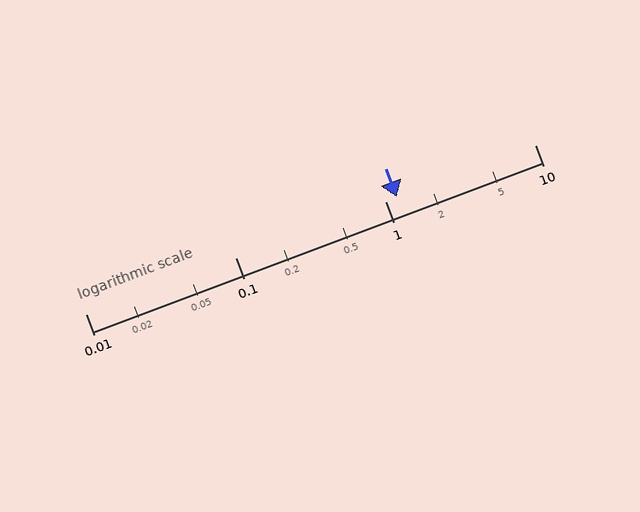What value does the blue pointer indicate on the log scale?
The pointer indicates approximately 1.2.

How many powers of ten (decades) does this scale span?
The scale spans 3 decades, from 0.01 to 10.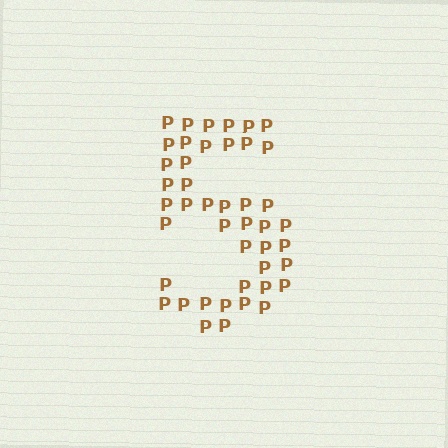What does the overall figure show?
The overall figure shows the digit 5.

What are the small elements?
The small elements are letter P's.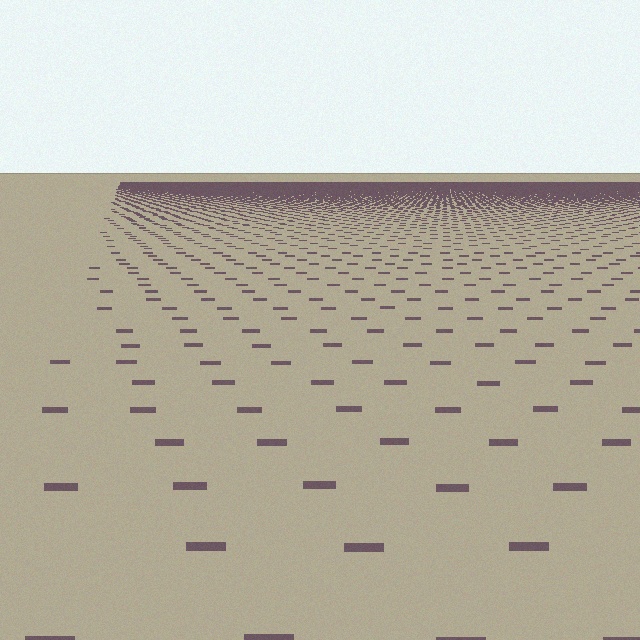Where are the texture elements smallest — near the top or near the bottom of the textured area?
Near the top.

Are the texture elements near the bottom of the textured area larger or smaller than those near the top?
Larger. Near the bottom, elements are closer to the viewer and appear at a bigger on-screen size.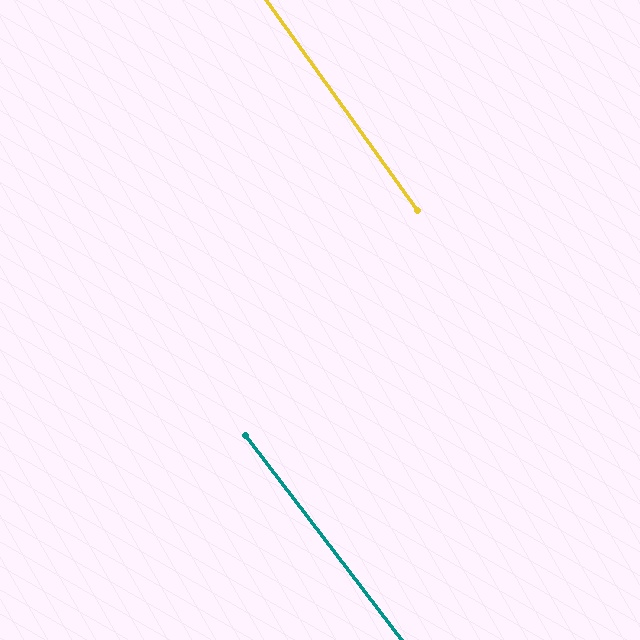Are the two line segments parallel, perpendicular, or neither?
Parallel — their directions differ by only 1.6°.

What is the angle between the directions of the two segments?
Approximately 2 degrees.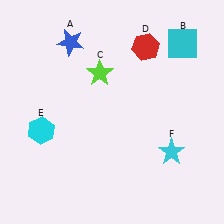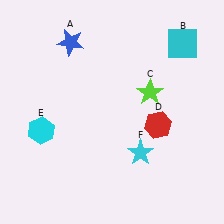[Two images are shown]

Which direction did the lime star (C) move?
The lime star (C) moved right.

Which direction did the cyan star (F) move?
The cyan star (F) moved left.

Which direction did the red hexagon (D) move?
The red hexagon (D) moved down.